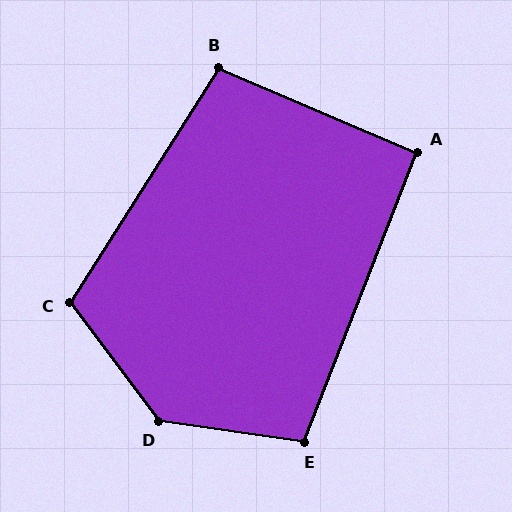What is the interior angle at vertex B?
Approximately 99 degrees (obtuse).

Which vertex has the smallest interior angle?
A, at approximately 92 degrees.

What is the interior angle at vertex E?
Approximately 103 degrees (obtuse).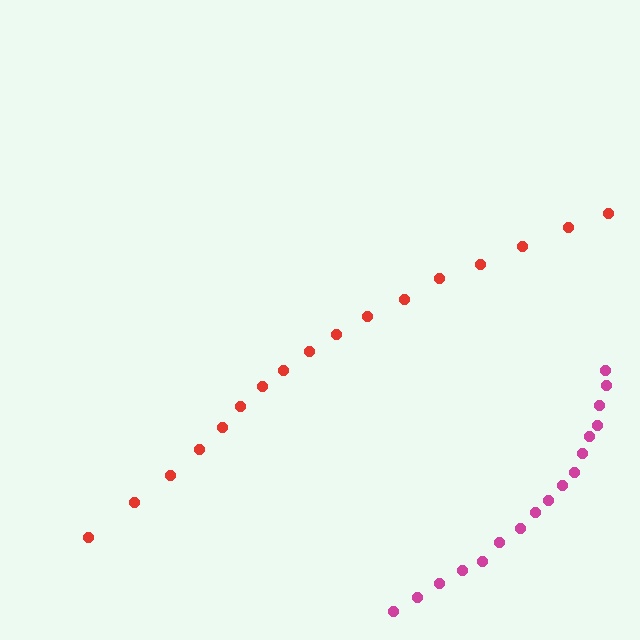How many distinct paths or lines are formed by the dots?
There are 2 distinct paths.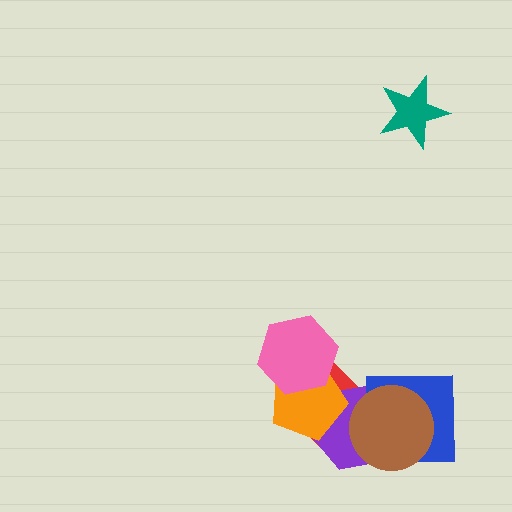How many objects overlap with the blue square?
2 objects overlap with the blue square.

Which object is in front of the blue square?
The brown circle is in front of the blue square.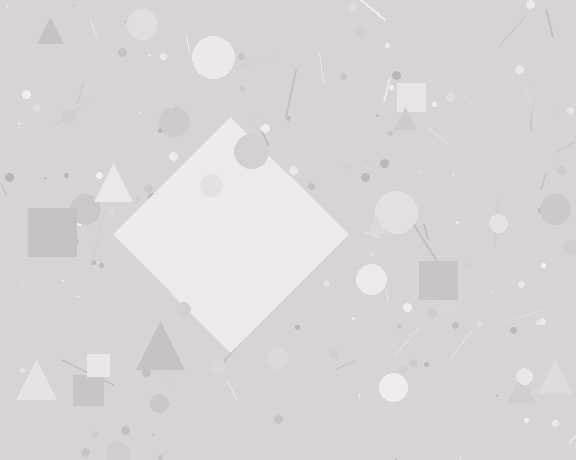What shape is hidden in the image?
A diamond is hidden in the image.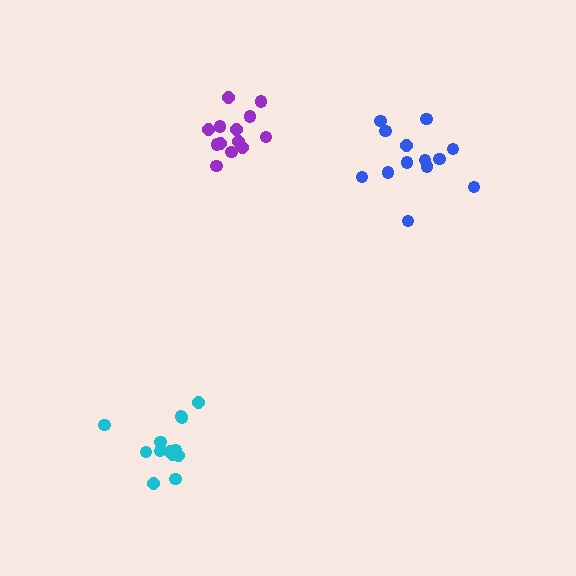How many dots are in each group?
Group 1: 13 dots, Group 2: 13 dots, Group 3: 13 dots (39 total).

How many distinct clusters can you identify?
There are 3 distinct clusters.